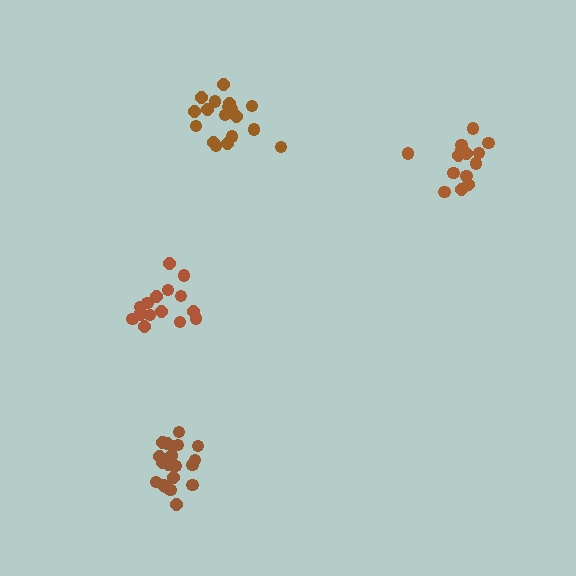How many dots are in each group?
Group 1: 21 dots, Group 2: 18 dots, Group 3: 15 dots, Group 4: 15 dots (69 total).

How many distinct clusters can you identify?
There are 4 distinct clusters.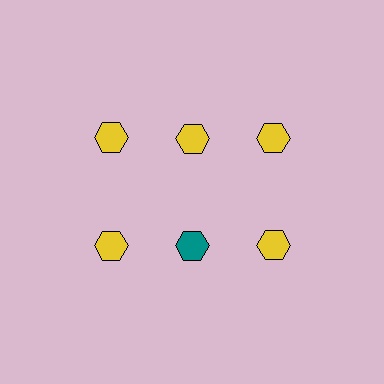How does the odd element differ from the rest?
It has a different color: teal instead of yellow.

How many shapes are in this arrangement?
There are 6 shapes arranged in a grid pattern.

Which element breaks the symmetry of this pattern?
The teal hexagon in the second row, second from left column breaks the symmetry. All other shapes are yellow hexagons.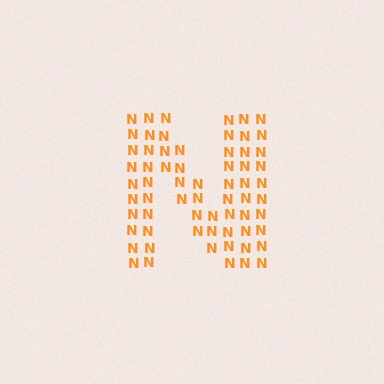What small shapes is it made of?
It is made of small letter N's.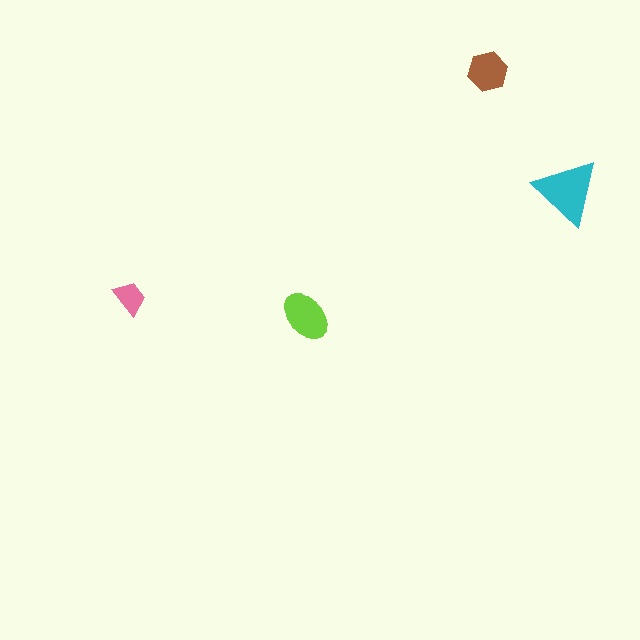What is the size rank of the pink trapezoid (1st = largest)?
4th.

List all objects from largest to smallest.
The cyan triangle, the lime ellipse, the brown hexagon, the pink trapezoid.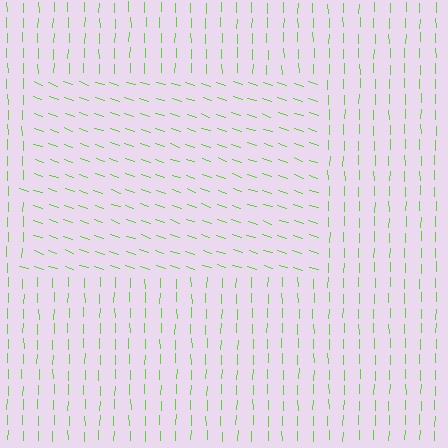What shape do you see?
I see a rectangle.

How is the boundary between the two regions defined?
The boundary is defined purely by a change in line orientation (approximately 72 degrees difference). All lines are the same color and thickness.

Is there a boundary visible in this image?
Yes, there is a texture boundary formed by a change in line orientation.